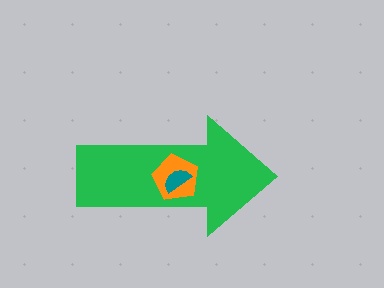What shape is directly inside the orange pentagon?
The teal semicircle.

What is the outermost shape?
The green arrow.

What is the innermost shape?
The teal semicircle.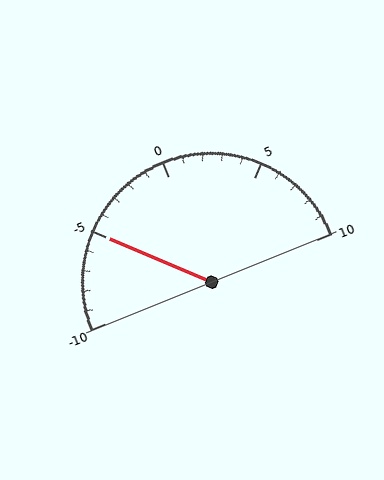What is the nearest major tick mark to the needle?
The nearest major tick mark is -5.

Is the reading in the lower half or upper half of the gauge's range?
The reading is in the lower half of the range (-10 to 10).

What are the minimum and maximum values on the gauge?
The gauge ranges from -10 to 10.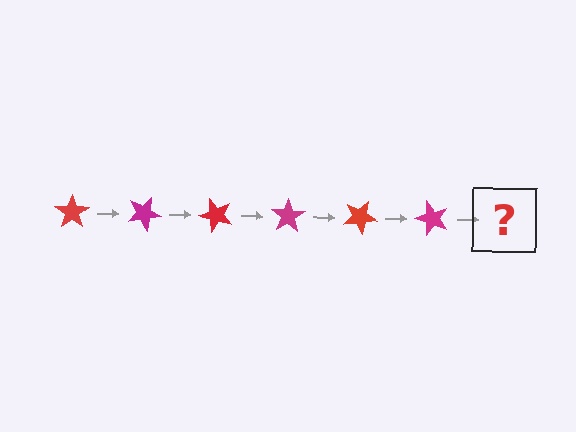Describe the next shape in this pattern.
It should be a red star, rotated 150 degrees from the start.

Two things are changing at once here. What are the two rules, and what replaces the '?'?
The two rules are that it rotates 25 degrees each step and the color cycles through red and magenta. The '?' should be a red star, rotated 150 degrees from the start.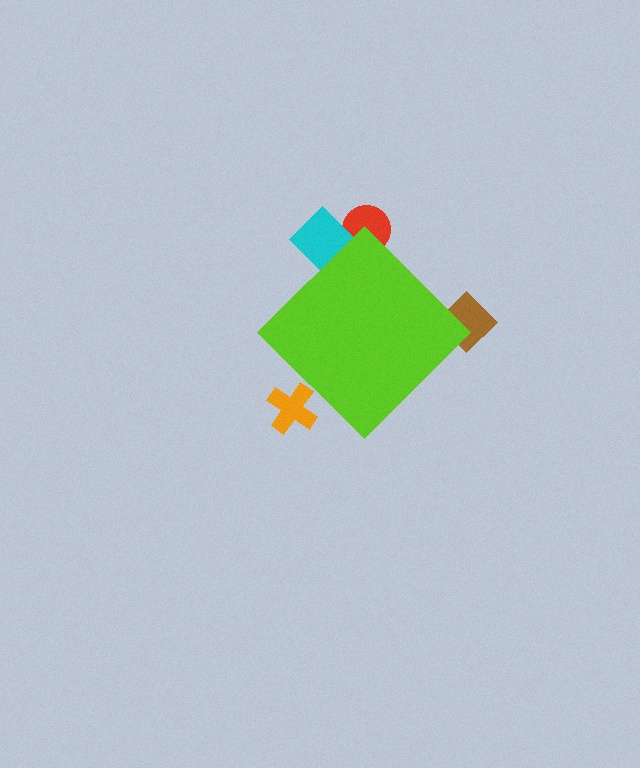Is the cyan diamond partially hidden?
Yes, the cyan diamond is partially hidden behind the lime diamond.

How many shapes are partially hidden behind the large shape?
4 shapes are partially hidden.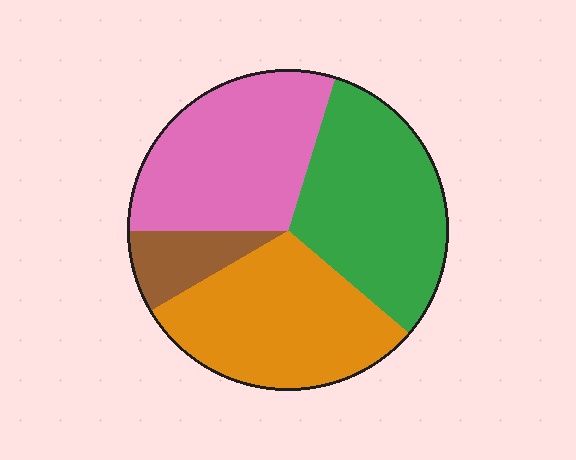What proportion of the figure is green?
Green covers roughly 30% of the figure.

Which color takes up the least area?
Brown, at roughly 10%.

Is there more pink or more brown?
Pink.